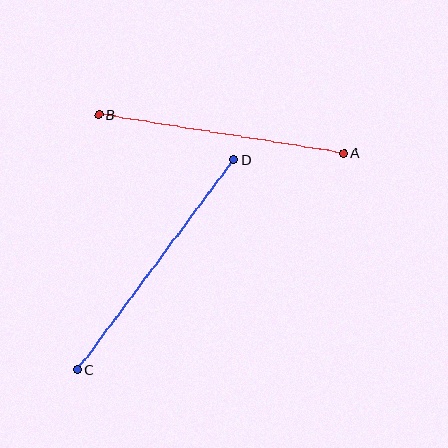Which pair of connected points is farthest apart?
Points C and D are farthest apart.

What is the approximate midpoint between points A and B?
The midpoint is at approximately (221, 134) pixels.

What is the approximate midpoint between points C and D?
The midpoint is at approximately (156, 265) pixels.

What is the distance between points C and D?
The distance is approximately 262 pixels.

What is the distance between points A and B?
The distance is approximately 248 pixels.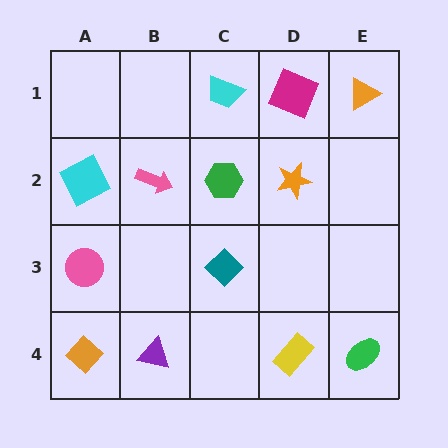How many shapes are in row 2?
4 shapes.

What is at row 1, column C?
A cyan trapezoid.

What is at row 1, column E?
An orange triangle.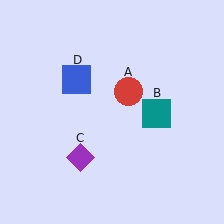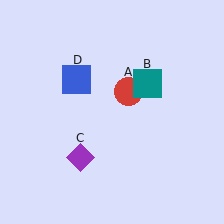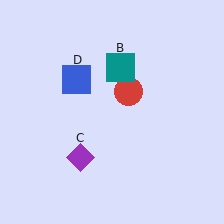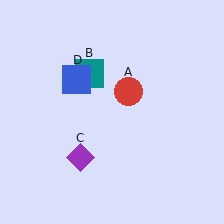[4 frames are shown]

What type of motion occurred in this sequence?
The teal square (object B) rotated counterclockwise around the center of the scene.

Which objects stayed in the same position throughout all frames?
Red circle (object A) and purple diamond (object C) and blue square (object D) remained stationary.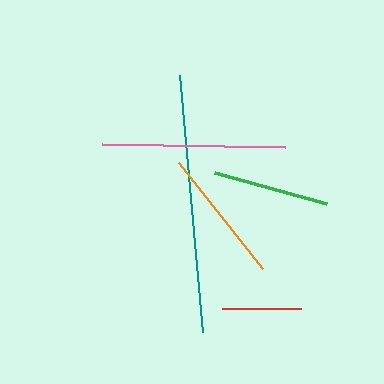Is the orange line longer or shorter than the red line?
The orange line is longer than the red line.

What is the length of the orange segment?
The orange segment is approximately 135 pixels long.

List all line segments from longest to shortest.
From longest to shortest: teal, pink, orange, green, red.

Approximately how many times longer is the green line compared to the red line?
The green line is approximately 1.5 times the length of the red line.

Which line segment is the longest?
The teal line is the longest at approximately 258 pixels.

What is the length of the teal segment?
The teal segment is approximately 258 pixels long.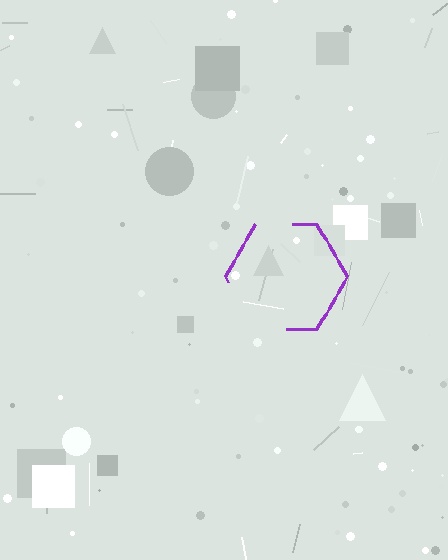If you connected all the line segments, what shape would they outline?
They would outline a hexagon.